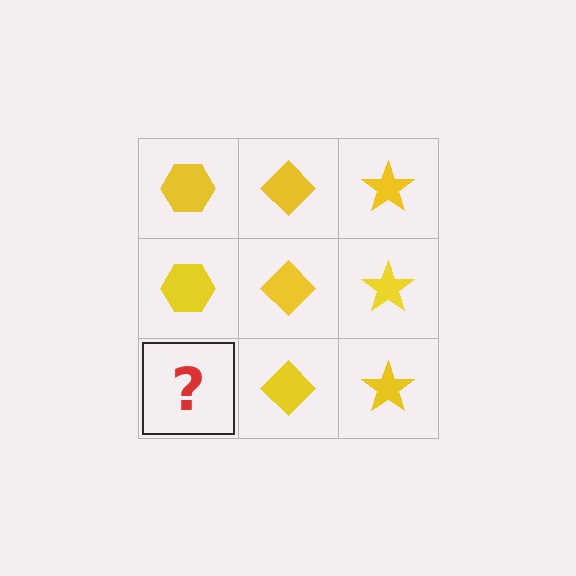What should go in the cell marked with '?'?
The missing cell should contain a yellow hexagon.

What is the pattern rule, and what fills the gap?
The rule is that each column has a consistent shape. The gap should be filled with a yellow hexagon.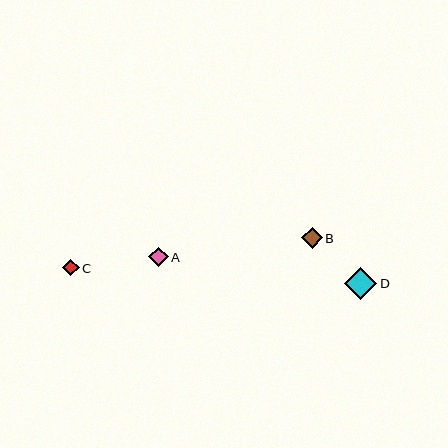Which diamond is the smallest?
Diamond C is the smallest with a size of approximately 17 pixels.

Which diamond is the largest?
Diamond D is the largest with a size of approximately 32 pixels.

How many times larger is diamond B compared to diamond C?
Diamond B is approximately 1.2 times the size of diamond C.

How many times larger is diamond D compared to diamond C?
Diamond D is approximately 1.9 times the size of diamond C.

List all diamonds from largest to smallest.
From largest to smallest: D, B, A, C.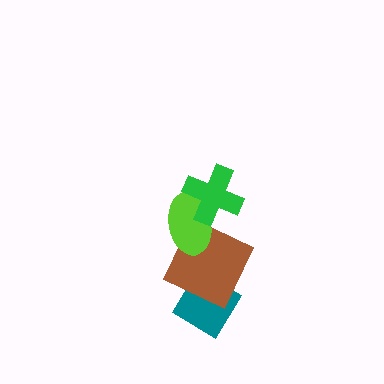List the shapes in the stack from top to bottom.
From top to bottom: the green cross, the lime ellipse, the brown square, the teal diamond.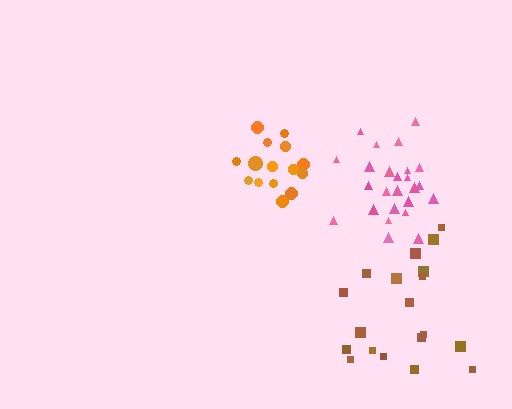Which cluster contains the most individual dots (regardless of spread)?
Pink (25).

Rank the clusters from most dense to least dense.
pink, orange, brown.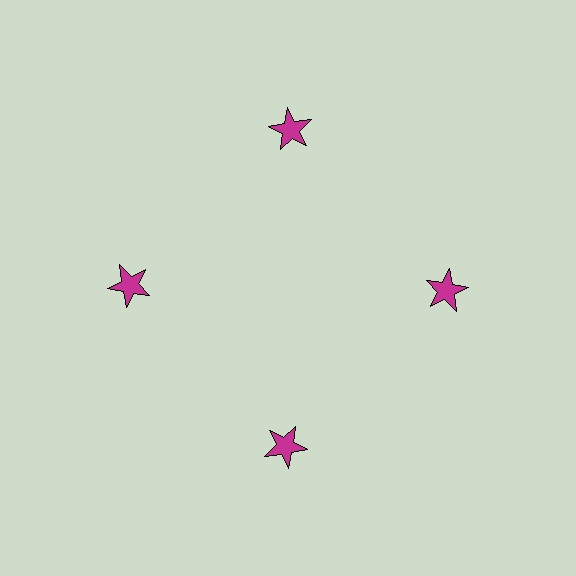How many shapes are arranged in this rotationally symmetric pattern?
There are 4 shapes, arranged in 4 groups of 1.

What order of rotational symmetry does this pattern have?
This pattern has 4-fold rotational symmetry.